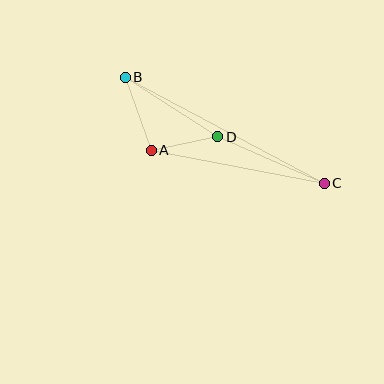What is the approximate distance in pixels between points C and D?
The distance between C and D is approximately 116 pixels.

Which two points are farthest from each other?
Points B and C are farthest from each other.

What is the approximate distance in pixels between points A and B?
The distance between A and B is approximately 78 pixels.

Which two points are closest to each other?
Points A and D are closest to each other.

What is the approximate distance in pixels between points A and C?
The distance between A and C is approximately 176 pixels.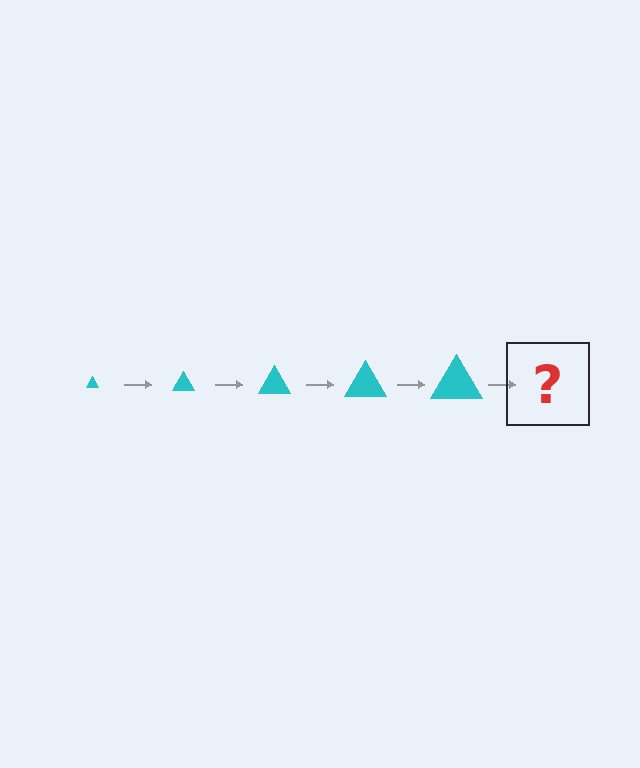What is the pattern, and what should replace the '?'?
The pattern is that the triangle gets progressively larger each step. The '?' should be a cyan triangle, larger than the previous one.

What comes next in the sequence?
The next element should be a cyan triangle, larger than the previous one.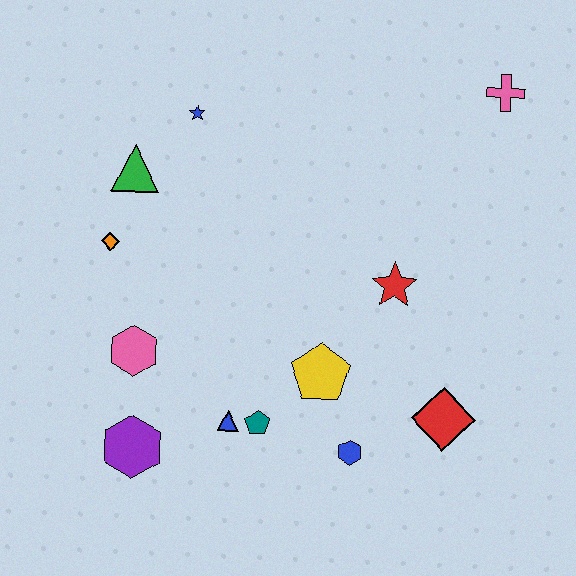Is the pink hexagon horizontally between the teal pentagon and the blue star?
No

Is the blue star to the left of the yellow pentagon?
Yes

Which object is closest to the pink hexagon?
The purple hexagon is closest to the pink hexagon.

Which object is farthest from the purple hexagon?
The pink cross is farthest from the purple hexagon.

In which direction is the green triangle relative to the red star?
The green triangle is to the left of the red star.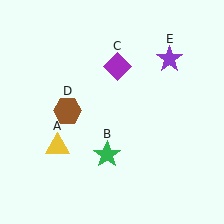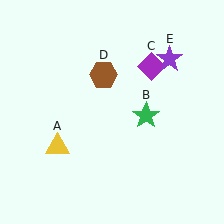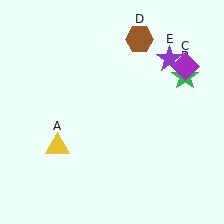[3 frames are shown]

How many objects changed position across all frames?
3 objects changed position: green star (object B), purple diamond (object C), brown hexagon (object D).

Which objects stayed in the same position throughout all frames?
Yellow triangle (object A) and purple star (object E) remained stationary.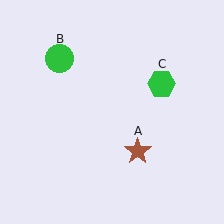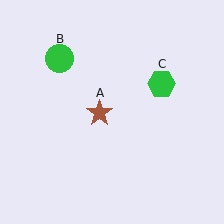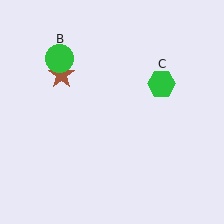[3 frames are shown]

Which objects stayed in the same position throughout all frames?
Green circle (object B) and green hexagon (object C) remained stationary.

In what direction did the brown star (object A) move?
The brown star (object A) moved up and to the left.